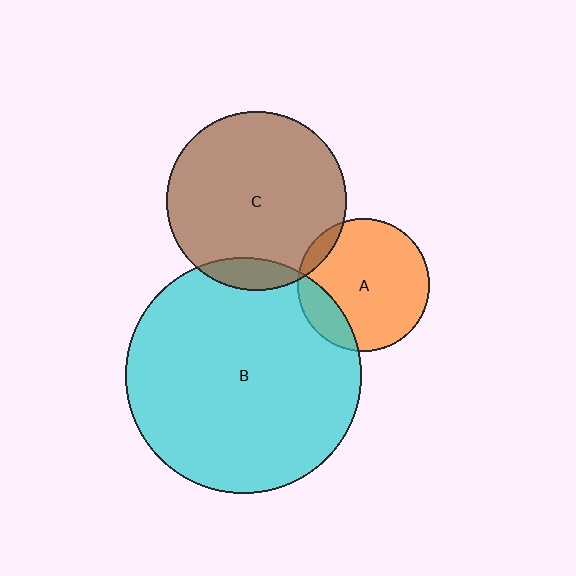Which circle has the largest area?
Circle B (cyan).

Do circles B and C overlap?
Yes.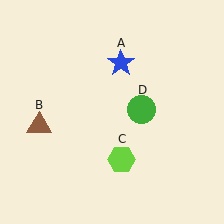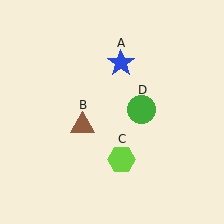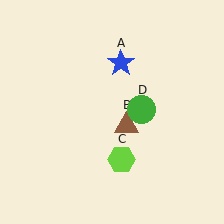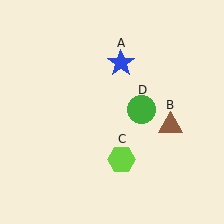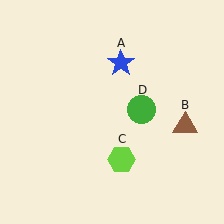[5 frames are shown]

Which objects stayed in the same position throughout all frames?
Blue star (object A) and lime hexagon (object C) and green circle (object D) remained stationary.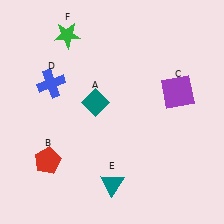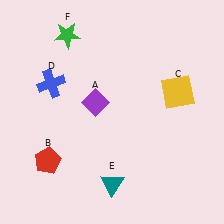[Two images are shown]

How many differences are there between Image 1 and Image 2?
There are 2 differences between the two images.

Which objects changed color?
A changed from teal to purple. C changed from purple to yellow.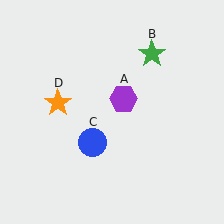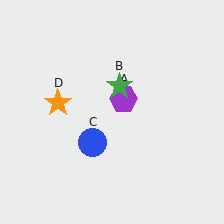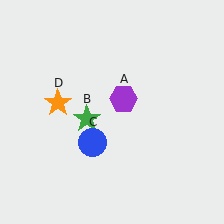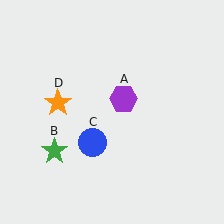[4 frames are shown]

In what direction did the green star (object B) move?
The green star (object B) moved down and to the left.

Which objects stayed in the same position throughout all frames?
Purple hexagon (object A) and blue circle (object C) and orange star (object D) remained stationary.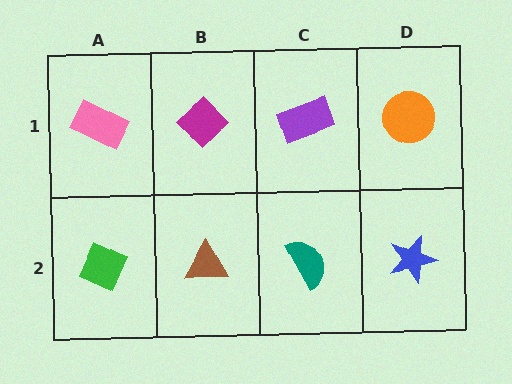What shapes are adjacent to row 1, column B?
A brown triangle (row 2, column B), a pink rectangle (row 1, column A), a purple rectangle (row 1, column C).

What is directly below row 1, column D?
A blue star.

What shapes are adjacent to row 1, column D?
A blue star (row 2, column D), a purple rectangle (row 1, column C).